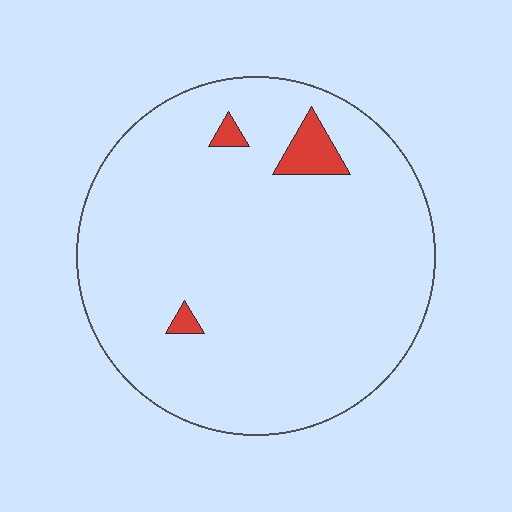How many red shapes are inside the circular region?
3.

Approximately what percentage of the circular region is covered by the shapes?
Approximately 5%.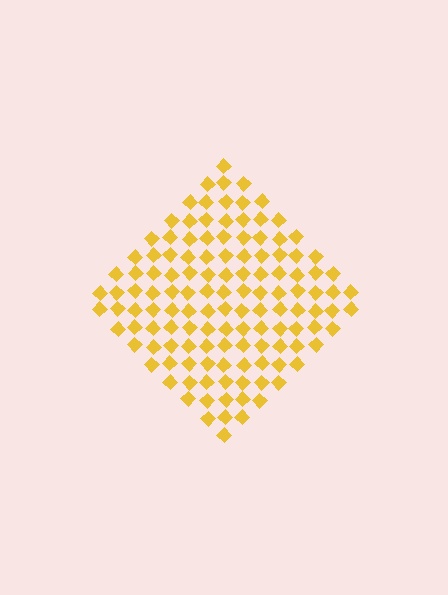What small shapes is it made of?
It is made of small diamonds.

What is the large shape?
The large shape is a diamond.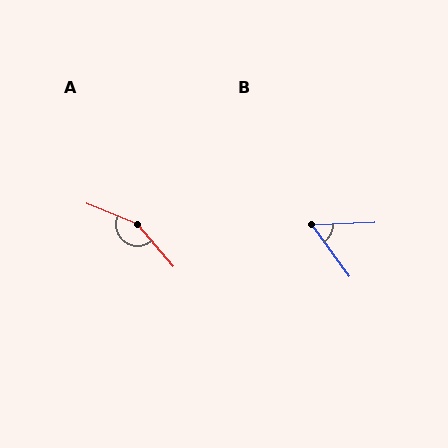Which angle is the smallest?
B, at approximately 57 degrees.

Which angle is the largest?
A, at approximately 152 degrees.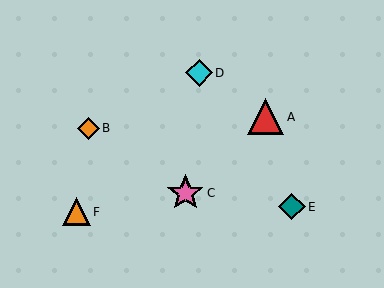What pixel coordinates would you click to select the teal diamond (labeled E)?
Click at (292, 207) to select the teal diamond E.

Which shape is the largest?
The pink star (labeled C) is the largest.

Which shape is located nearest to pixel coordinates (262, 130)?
The red triangle (labeled A) at (266, 117) is nearest to that location.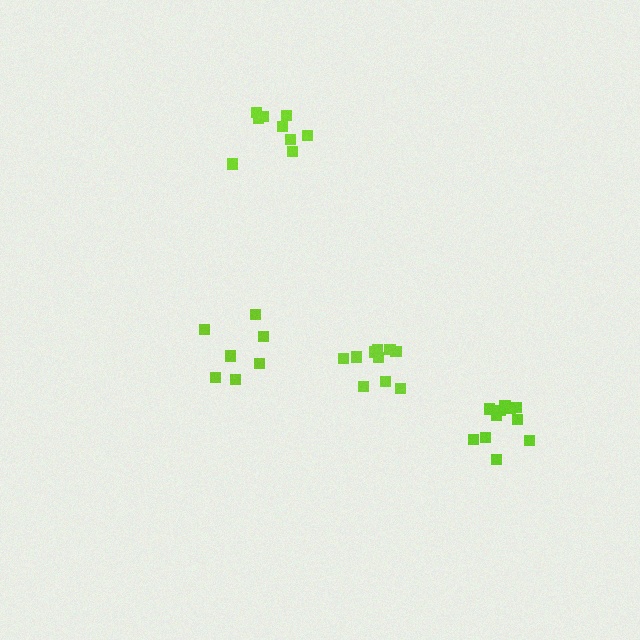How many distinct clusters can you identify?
There are 4 distinct clusters.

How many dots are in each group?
Group 1: 9 dots, Group 2: 12 dots, Group 3: 7 dots, Group 4: 10 dots (38 total).